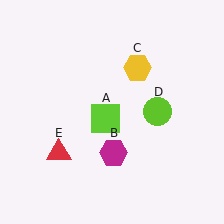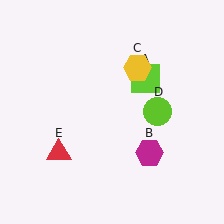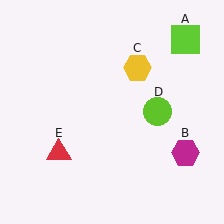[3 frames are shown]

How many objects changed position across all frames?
2 objects changed position: lime square (object A), magenta hexagon (object B).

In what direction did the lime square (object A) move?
The lime square (object A) moved up and to the right.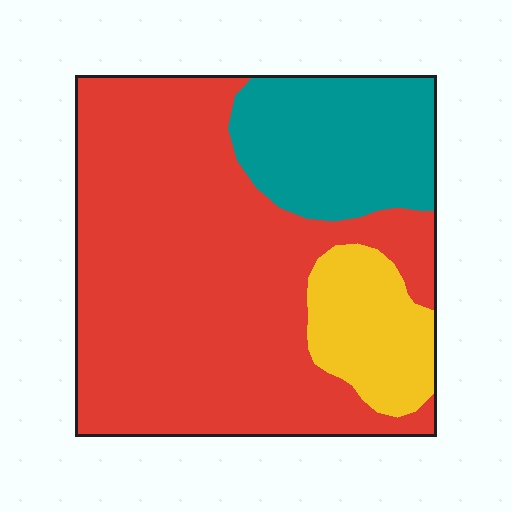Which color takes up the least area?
Yellow, at roughly 15%.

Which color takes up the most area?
Red, at roughly 65%.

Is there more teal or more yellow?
Teal.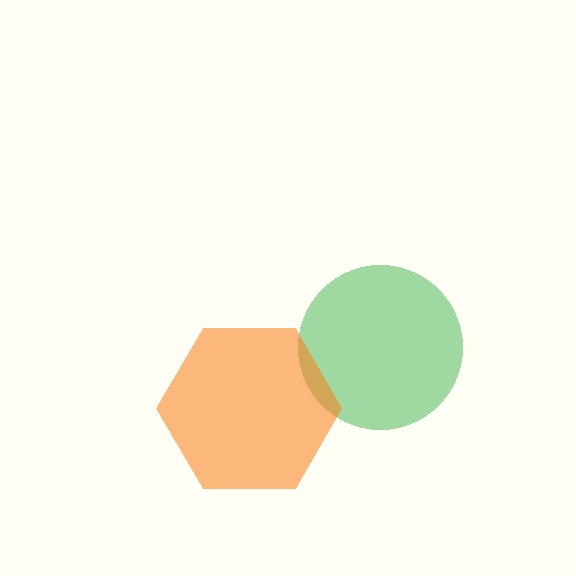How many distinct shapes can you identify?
There are 2 distinct shapes: a green circle, an orange hexagon.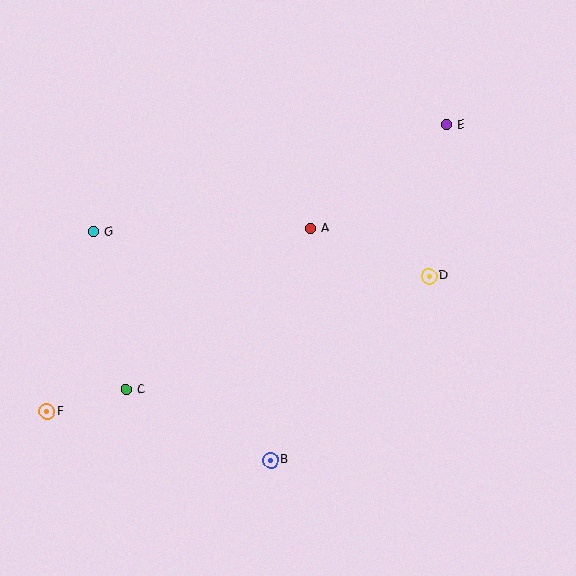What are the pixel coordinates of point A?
Point A is at (311, 228).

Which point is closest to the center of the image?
Point A at (311, 228) is closest to the center.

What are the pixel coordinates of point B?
Point B is at (270, 460).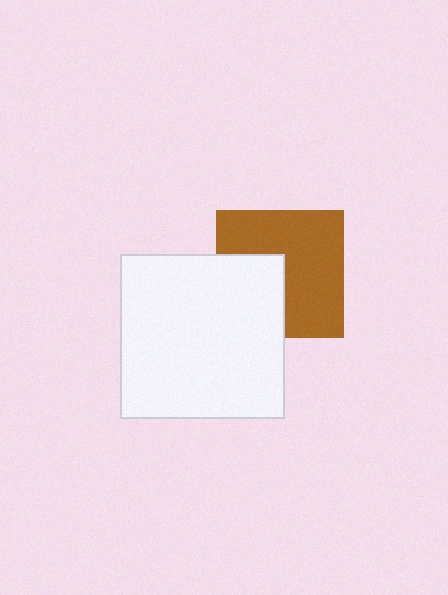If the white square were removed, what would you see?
You would see the complete brown square.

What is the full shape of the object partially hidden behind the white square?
The partially hidden object is a brown square.